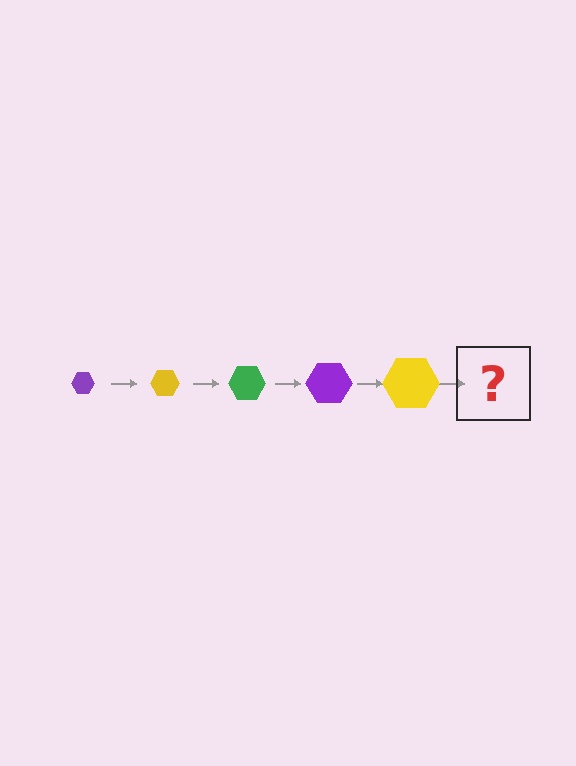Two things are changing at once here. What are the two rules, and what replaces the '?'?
The two rules are that the hexagon grows larger each step and the color cycles through purple, yellow, and green. The '?' should be a green hexagon, larger than the previous one.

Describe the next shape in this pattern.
It should be a green hexagon, larger than the previous one.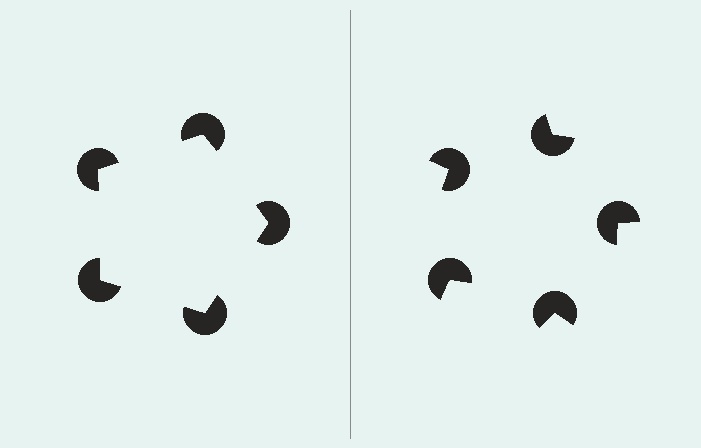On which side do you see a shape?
An illusory pentagon appears on the left side. On the right side the wedge cuts are rotated, so no coherent shape forms.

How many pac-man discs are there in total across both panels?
10 — 5 on each side.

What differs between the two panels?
The pac-man discs are positioned identically on both sides; only the wedge orientations differ. On the left they align to a pentagon; on the right they are misaligned.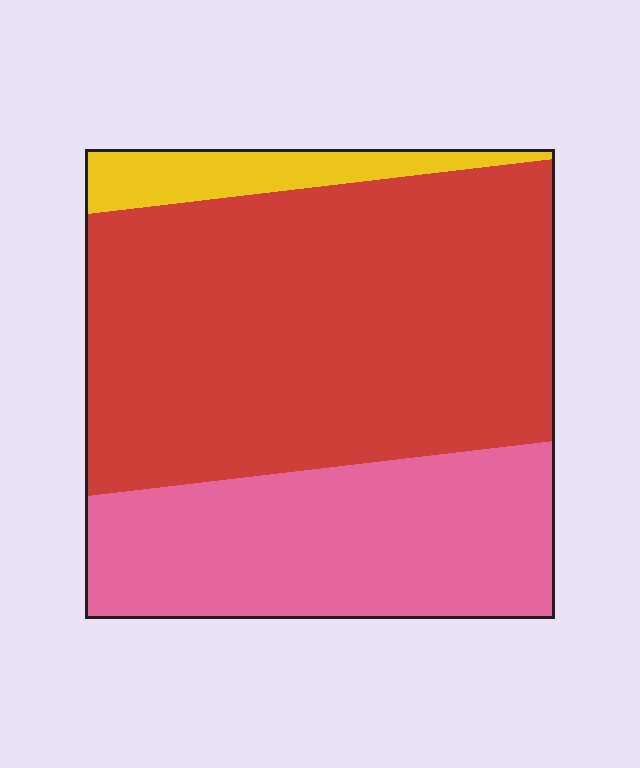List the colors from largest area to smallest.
From largest to smallest: red, pink, yellow.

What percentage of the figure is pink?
Pink takes up between a quarter and a half of the figure.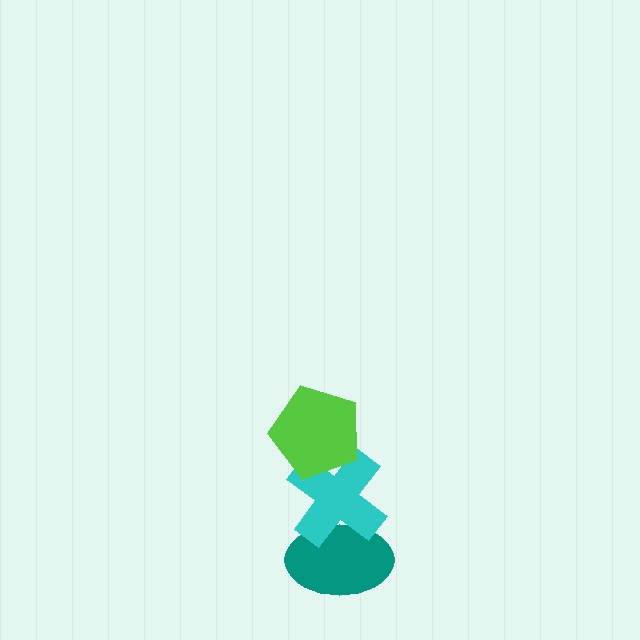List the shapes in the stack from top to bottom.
From top to bottom: the lime pentagon, the cyan cross, the teal ellipse.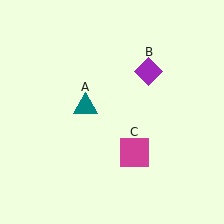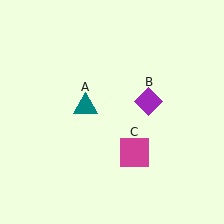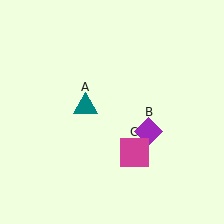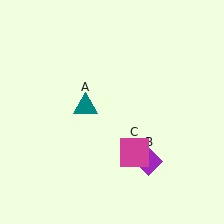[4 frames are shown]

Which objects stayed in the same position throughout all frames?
Teal triangle (object A) and magenta square (object C) remained stationary.